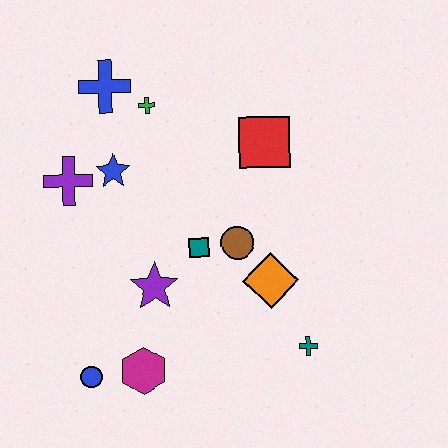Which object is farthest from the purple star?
The blue cross is farthest from the purple star.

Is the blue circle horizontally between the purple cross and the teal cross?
Yes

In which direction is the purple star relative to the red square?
The purple star is below the red square.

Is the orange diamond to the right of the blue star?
Yes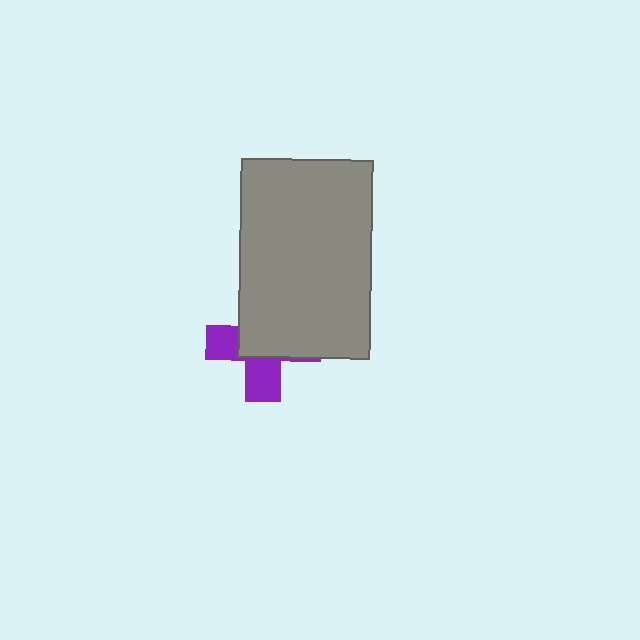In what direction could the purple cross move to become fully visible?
The purple cross could move toward the lower-left. That would shift it out from behind the gray rectangle entirely.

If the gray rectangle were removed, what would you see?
You would see the complete purple cross.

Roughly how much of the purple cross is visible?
A small part of it is visible (roughly 40%).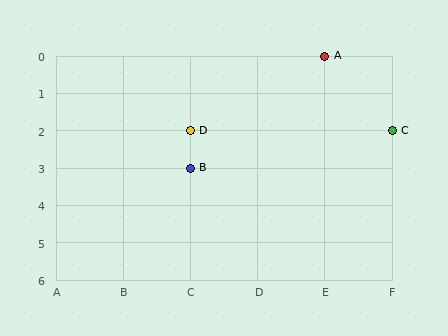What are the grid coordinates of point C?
Point C is at grid coordinates (F, 2).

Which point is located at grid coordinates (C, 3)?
Point B is at (C, 3).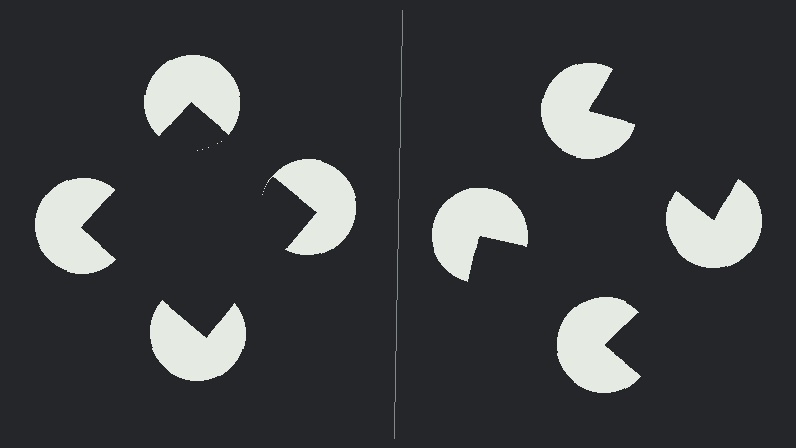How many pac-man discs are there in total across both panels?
8 — 4 on each side.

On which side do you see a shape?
An illusory square appears on the left side. On the right side the wedge cuts are rotated, so no coherent shape forms.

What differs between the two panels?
The pac-man discs are positioned identically on both sides; only the wedge orientations differ. On the left they align to a square; on the right they are misaligned.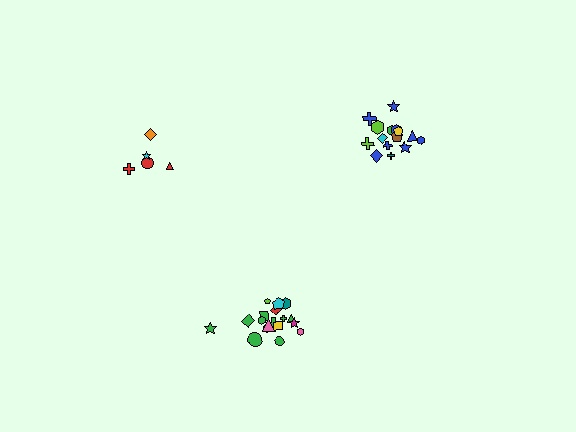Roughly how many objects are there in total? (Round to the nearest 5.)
Roughly 40 objects in total.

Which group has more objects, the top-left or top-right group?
The top-right group.